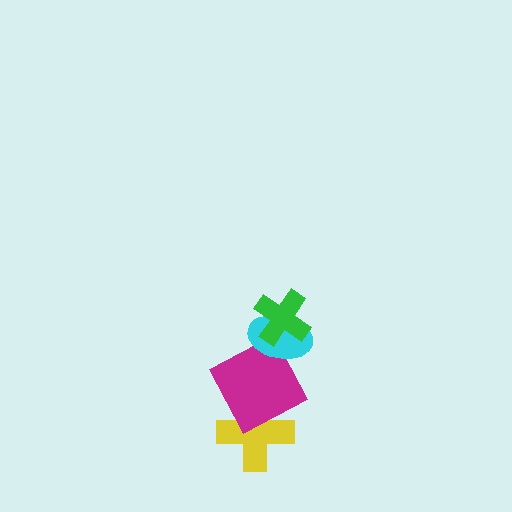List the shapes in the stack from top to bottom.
From top to bottom: the green cross, the cyan ellipse, the magenta square, the yellow cross.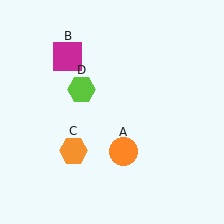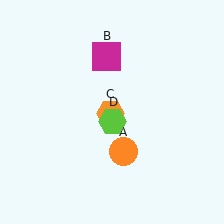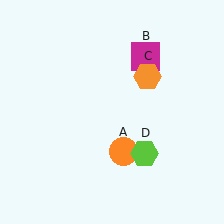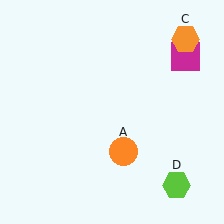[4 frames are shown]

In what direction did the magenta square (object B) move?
The magenta square (object B) moved right.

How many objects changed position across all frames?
3 objects changed position: magenta square (object B), orange hexagon (object C), lime hexagon (object D).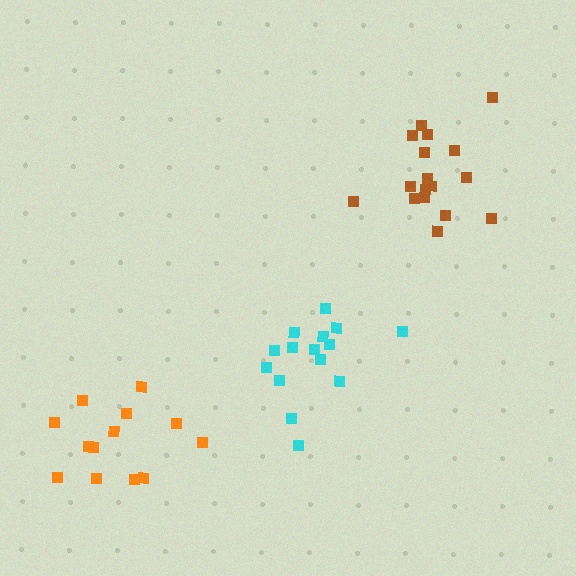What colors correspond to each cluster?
The clusters are colored: cyan, brown, orange.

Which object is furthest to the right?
The brown cluster is rightmost.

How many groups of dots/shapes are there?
There are 3 groups.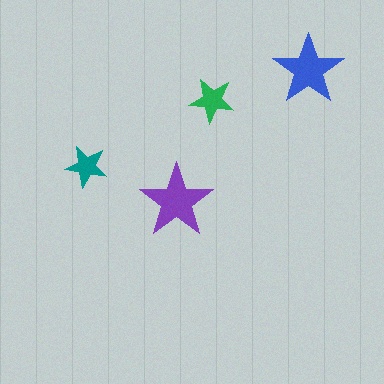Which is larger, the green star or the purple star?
The purple one.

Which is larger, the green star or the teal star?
The green one.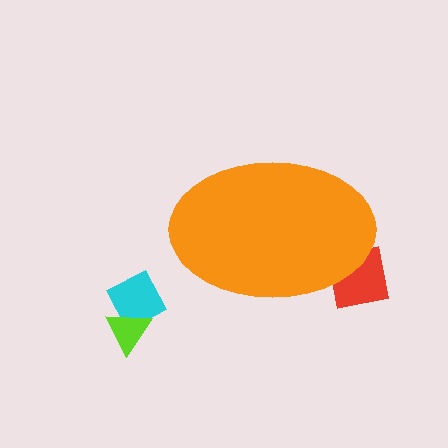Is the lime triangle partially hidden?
No, the lime triangle is fully visible.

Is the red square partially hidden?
Yes, the red square is partially hidden behind the orange ellipse.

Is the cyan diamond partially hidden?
No, the cyan diamond is fully visible.